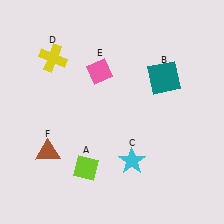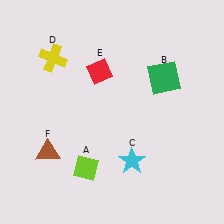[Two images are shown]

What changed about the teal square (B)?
In Image 1, B is teal. In Image 2, it changed to green.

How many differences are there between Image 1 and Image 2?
There are 2 differences between the two images.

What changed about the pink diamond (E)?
In Image 1, E is pink. In Image 2, it changed to red.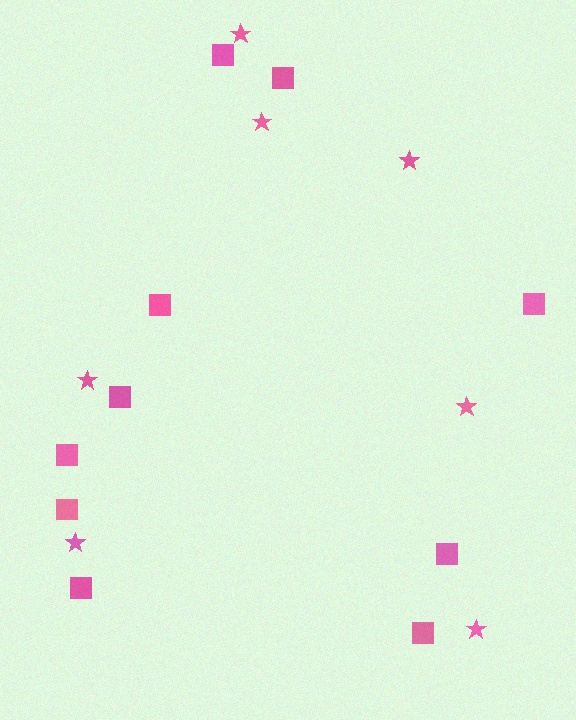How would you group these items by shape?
There are 2 groups: one group of squares (10) and one group of stars (7).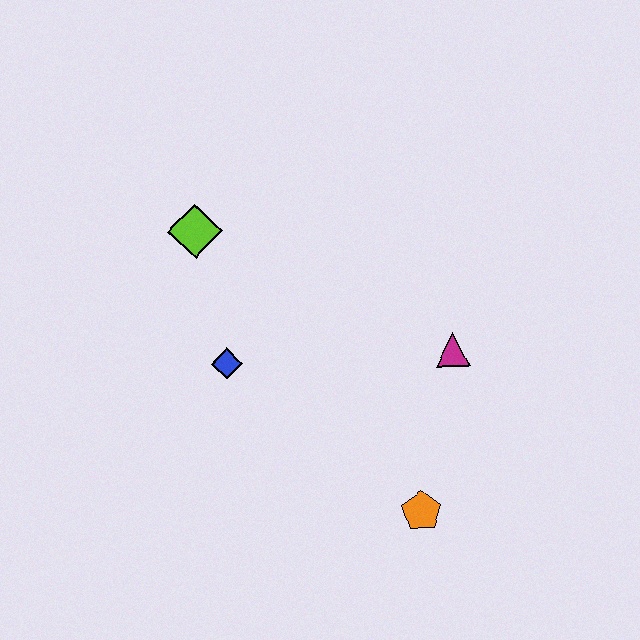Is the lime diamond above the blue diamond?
Yes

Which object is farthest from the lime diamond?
The orange pentagon is farthest from the lime diamond.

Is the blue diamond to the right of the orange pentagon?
No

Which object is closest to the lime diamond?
The blue diamond is closest to the lime diamond.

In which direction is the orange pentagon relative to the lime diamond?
The orange pentagon is below the lime diamond.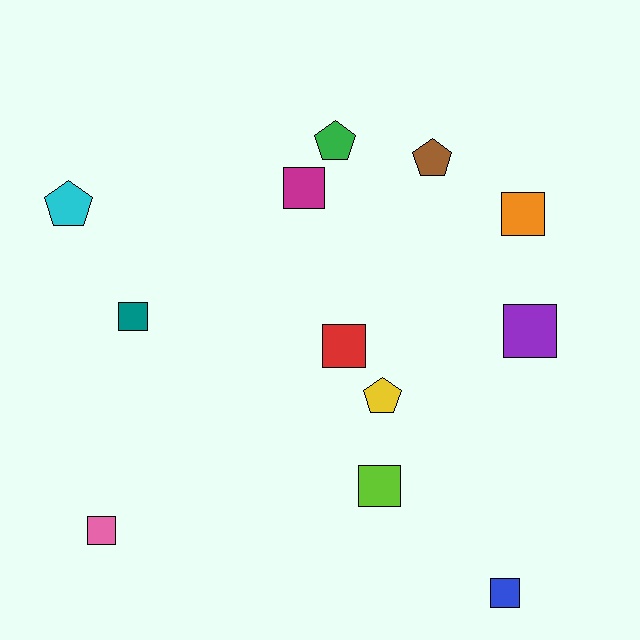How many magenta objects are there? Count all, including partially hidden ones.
There is 1 magenta object.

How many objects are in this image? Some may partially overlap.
There are 12 objects.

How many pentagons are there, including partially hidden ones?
There are 4 pentagons.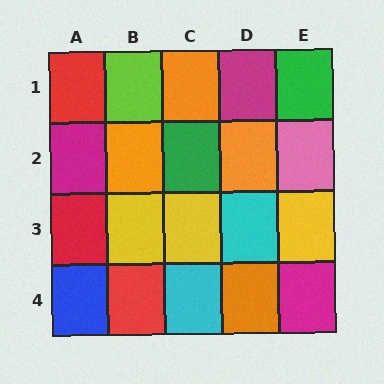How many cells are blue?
1 cell is blue.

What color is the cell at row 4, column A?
Blue.